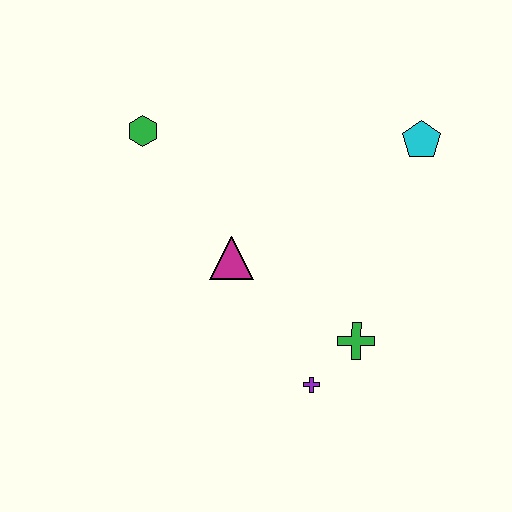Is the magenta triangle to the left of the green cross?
Yes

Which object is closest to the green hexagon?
The magenta triangle is closest to the green hexagon.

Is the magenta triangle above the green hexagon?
No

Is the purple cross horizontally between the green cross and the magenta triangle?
Yes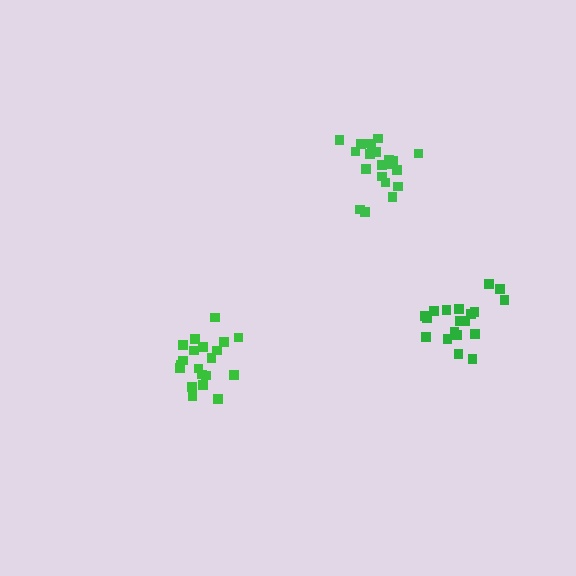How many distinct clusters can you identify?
There are 3 distinct clusters.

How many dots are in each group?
Group 1: 20 dots, Group 2: 19 dots, Group 3: 21 dots (60 total).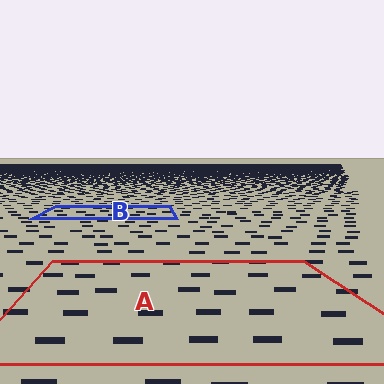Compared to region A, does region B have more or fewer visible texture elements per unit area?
Region B has more texture elements per unit area — they are packed more densely because it is farther away.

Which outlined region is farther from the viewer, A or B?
Region B is farther from the viewer — the texture elements inside it appear smaller and more densely packed.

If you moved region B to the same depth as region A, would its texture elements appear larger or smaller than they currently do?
They would appear larger. At a closer depth, the same texture elements are projected at a bigger on-screen size.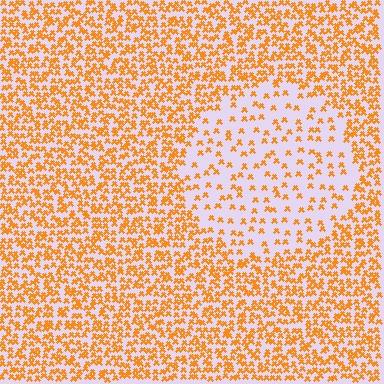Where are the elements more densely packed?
The elements are more densely packed outside the circle boundary.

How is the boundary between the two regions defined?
The boundary is defined by a change in element density (approximately 2.6x ratio). All elements are the same color, size, and shape.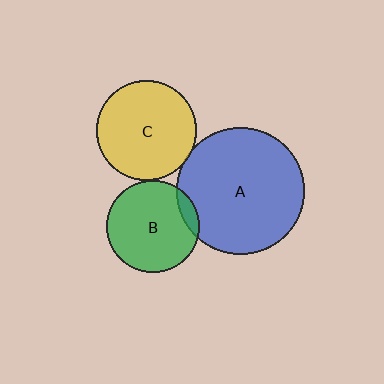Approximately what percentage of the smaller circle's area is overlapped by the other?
Approximately 5%.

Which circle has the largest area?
Circle A (blue).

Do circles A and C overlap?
Yes.